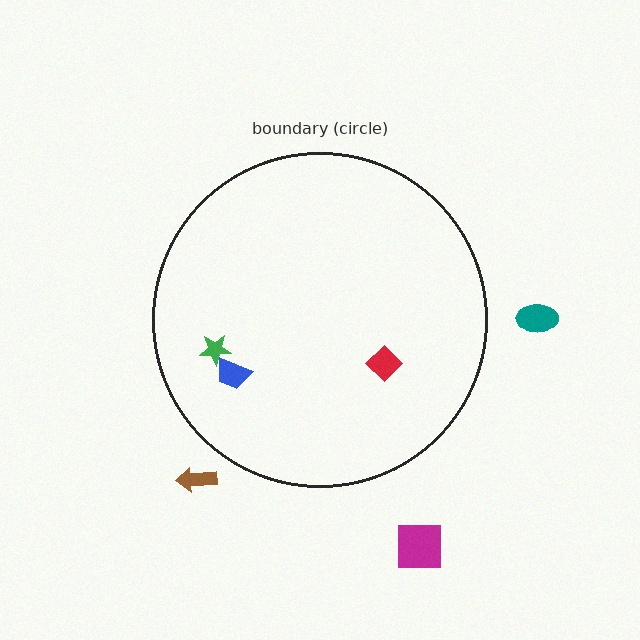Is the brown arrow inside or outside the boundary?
Outside.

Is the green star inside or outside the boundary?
Inside.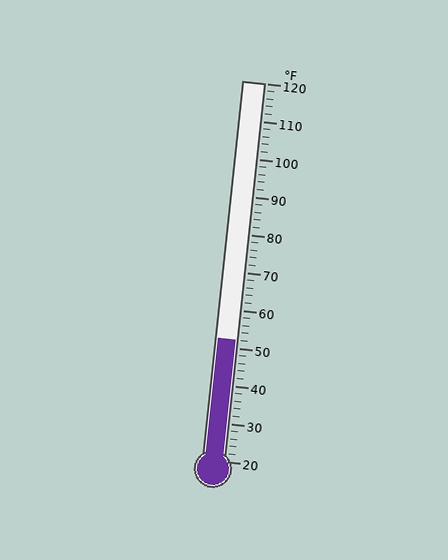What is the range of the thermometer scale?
The thermometer scale ranges from 20°F to 120°F.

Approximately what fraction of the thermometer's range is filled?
The thermometer is filled to approximately 30% of its range.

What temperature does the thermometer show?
The thermometer shows approximately 52°F.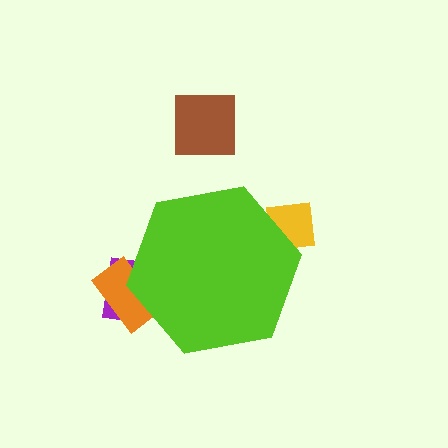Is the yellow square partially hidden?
Yes, the yellow square is partially hidden behind the lime hexagon.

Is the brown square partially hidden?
No, the brown square is fully visible.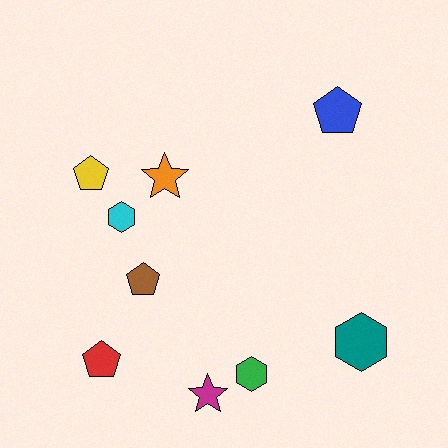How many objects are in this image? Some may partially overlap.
There are 9 objects.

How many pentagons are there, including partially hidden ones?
There are 4 pentagons.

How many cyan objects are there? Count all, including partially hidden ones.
There is 1 cyan object.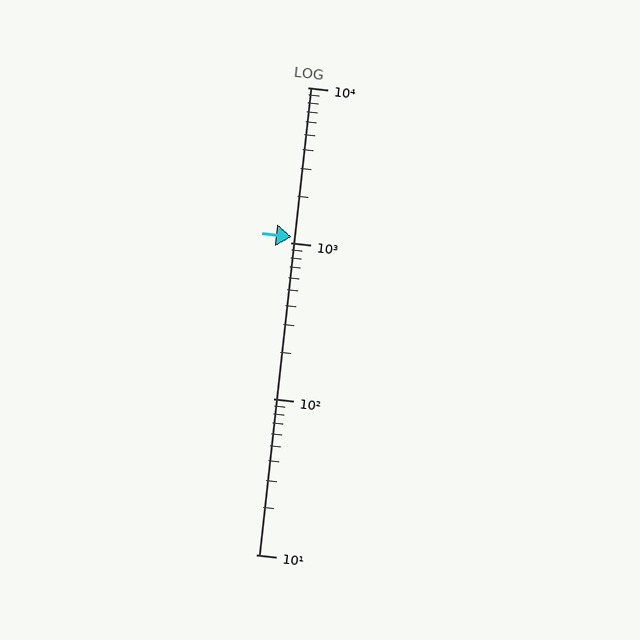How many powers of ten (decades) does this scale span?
The scale spans 3 decades, from 10 to 10000.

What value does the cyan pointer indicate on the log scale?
The pointer indicates approximately 1100.